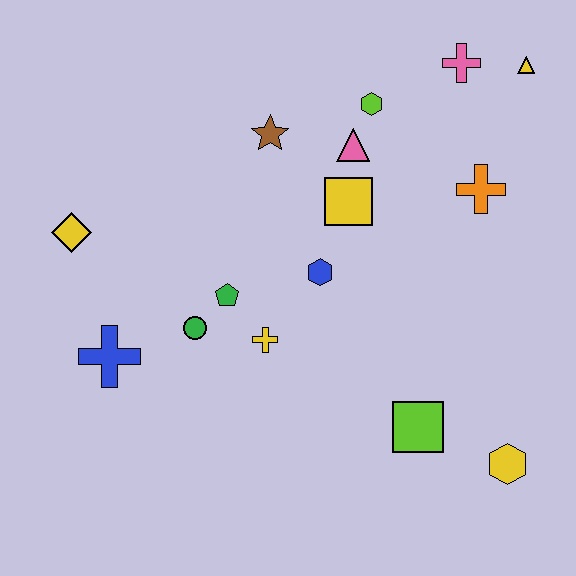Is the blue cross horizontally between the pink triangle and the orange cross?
No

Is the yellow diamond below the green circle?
No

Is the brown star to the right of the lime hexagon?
No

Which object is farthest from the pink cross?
The blue cross is farthest from the pink cross.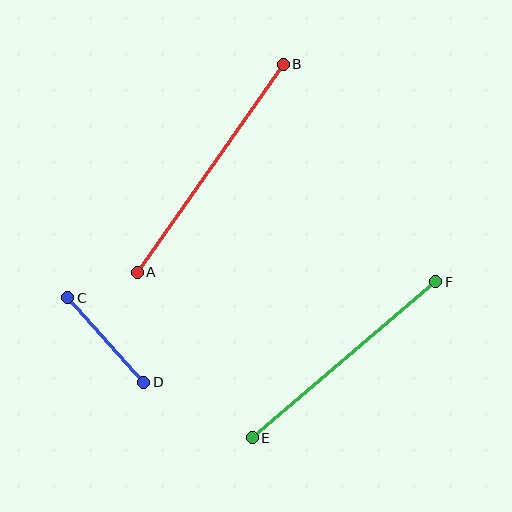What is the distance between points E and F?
The distance is approximately 241 pixels.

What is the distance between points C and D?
The distance is approximately 114 pixels.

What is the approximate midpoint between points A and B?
The midpoint is at approximately (210, 168) pixels.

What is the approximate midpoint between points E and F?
The midpoint is at approximately (344, 360) pixels.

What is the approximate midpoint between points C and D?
The midpoint is at approximately (106, 340) pixels.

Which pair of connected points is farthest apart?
Points A and B are farthest apart.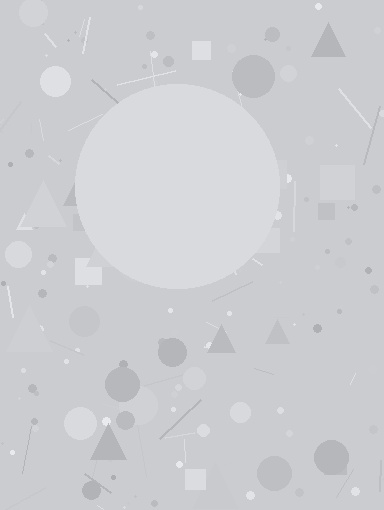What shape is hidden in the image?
A circle is hidden in the image.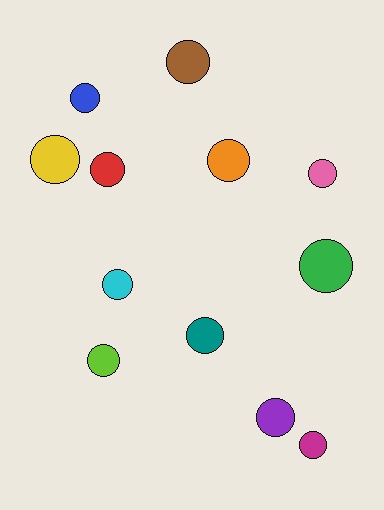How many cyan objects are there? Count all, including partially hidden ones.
There is 1 cyan object.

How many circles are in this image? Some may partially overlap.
There are 12 circles.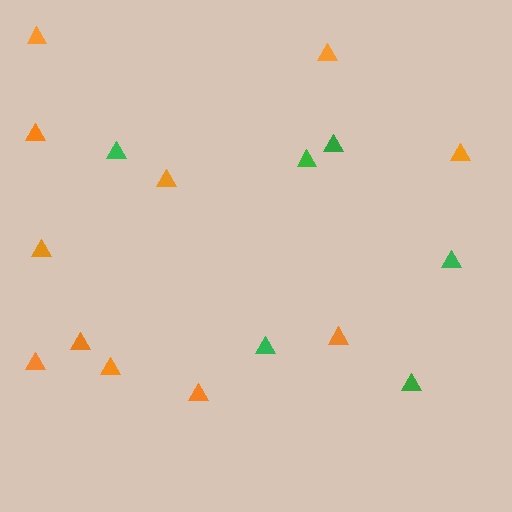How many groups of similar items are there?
There are 2 groups: one group of green triangles (6) and one group of orange triangles (11).